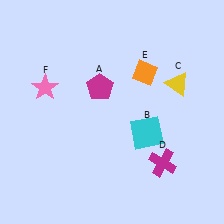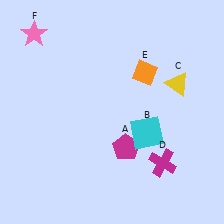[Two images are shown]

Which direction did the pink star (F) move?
The pink star (F) moved up.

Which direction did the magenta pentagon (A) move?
The magenta pentagon (A) moved down.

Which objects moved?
The objects that moved are: the magenta pentagon (A), the pink star (F).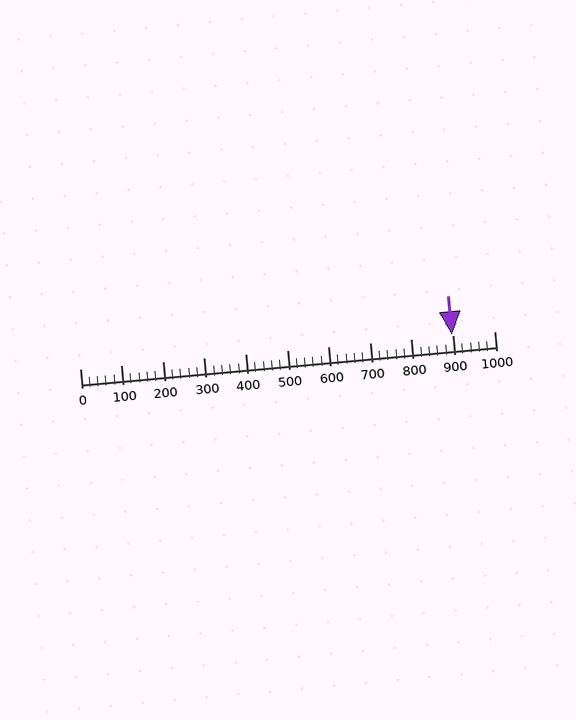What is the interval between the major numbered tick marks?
The major tick marks are spaced 100 units apart.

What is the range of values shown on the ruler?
The ruler shows values from 0 to 1000.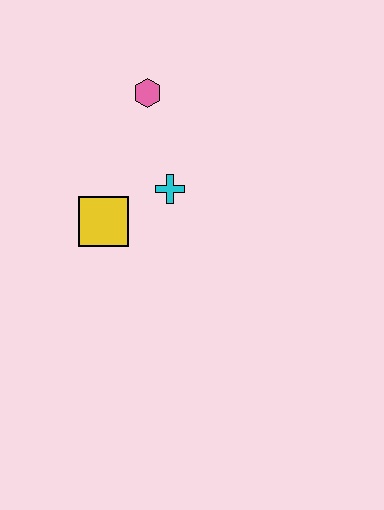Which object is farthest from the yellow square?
The pink hexagon is farthest from the yellow square.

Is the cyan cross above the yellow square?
Yes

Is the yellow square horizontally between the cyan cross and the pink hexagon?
No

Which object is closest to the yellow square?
The cyan cross is closest to the yellow square.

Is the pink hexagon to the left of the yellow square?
No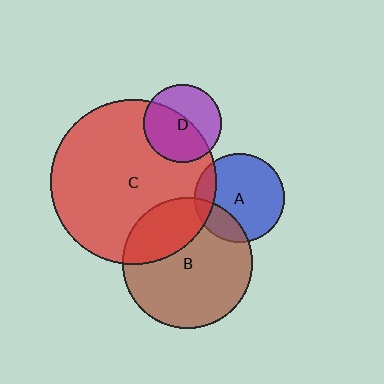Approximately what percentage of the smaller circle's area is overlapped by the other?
Approximately 55%.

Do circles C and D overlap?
Yes.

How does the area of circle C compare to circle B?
Approximately 1.6 times.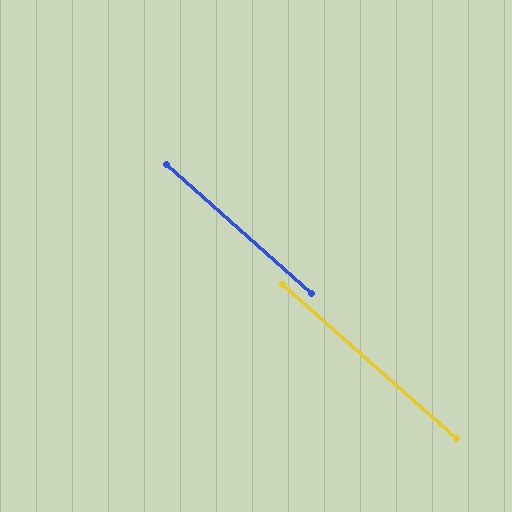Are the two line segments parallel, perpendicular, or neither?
Parallel — their directions differ by only 0.0°.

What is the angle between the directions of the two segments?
Approximately 0 degrees.